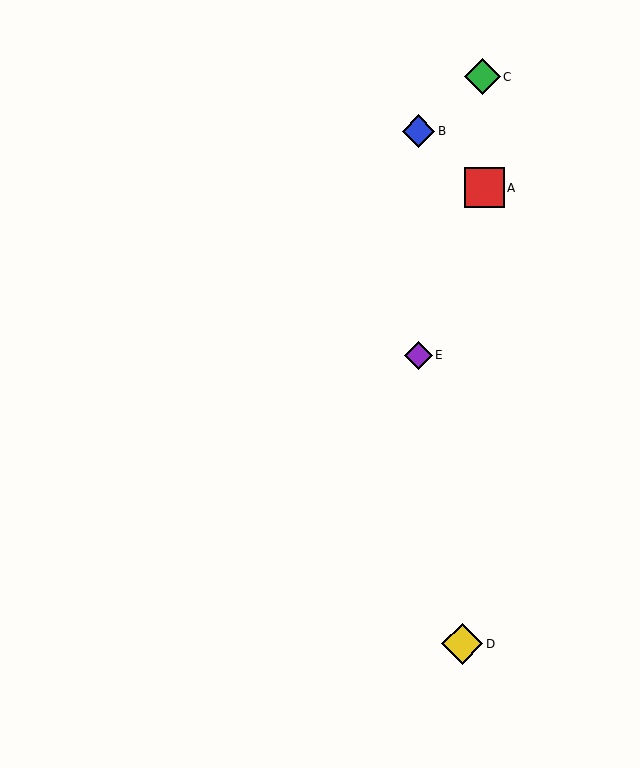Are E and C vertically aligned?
No, E is at x≈418 and C is at x≈482.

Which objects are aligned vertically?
Objects B, E are aligned vertically.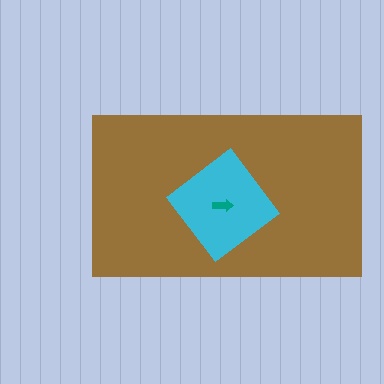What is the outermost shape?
The brown rectangle.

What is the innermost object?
The teal arrow.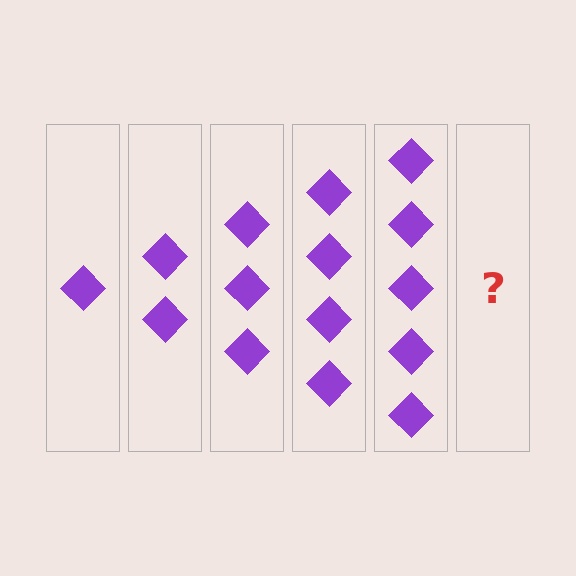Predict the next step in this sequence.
The next step is 6 diamonds.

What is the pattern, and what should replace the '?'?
The pattern is that each step adds one more diamond. The '?' should be 6 diamonds.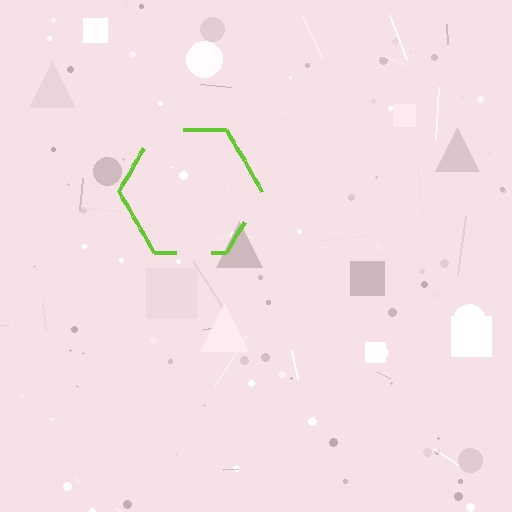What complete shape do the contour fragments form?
The contour fragments form a hexagon.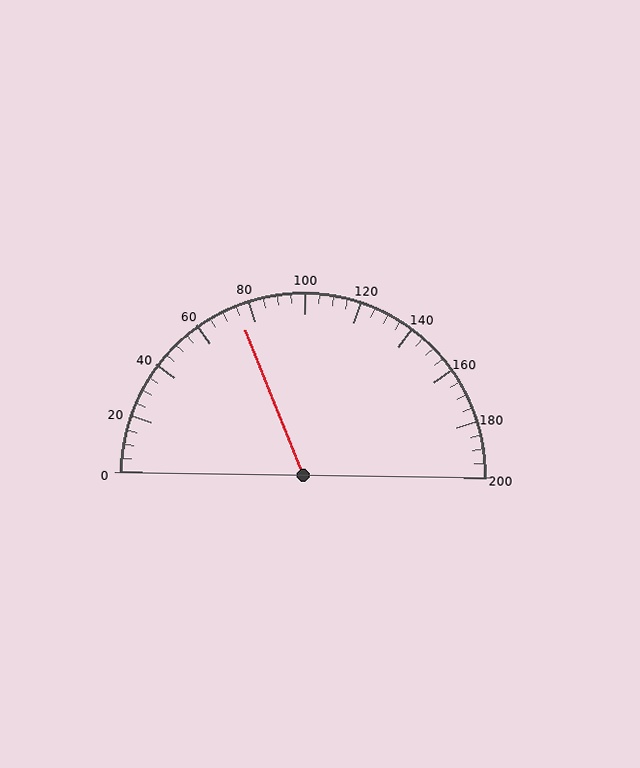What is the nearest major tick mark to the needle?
The nearest major tick mark is 80.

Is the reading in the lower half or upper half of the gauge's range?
The reading is in the lower half of the range (0 to 200).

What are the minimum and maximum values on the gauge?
The gauge ranges from 0 to 200.